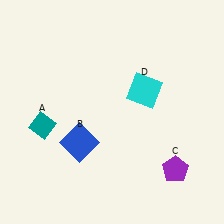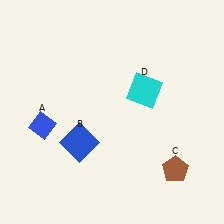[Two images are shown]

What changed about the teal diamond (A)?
In Image 1, A is teal. In Image 2, it changed to blue.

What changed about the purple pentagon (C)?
In Image 1, C is purple. In Image 2, it changed to brown.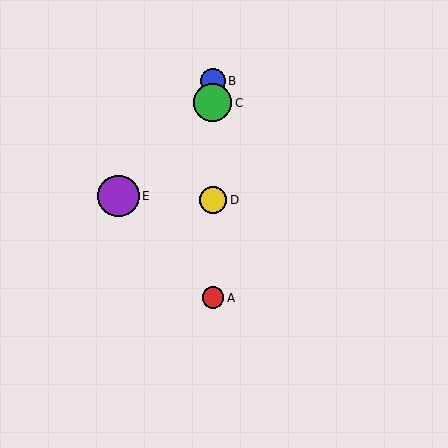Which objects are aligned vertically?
Objects A, B, C, D are aligned vertically.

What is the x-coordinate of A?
Object A is at x≈213.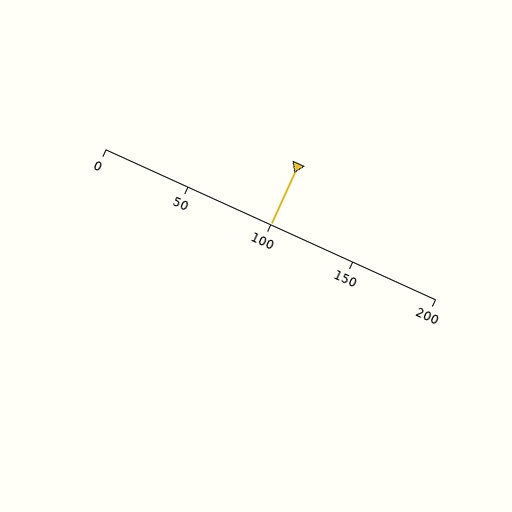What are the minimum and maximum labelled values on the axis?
The axis runs from 0 to 200.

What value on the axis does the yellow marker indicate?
The marker indicates approximately 100.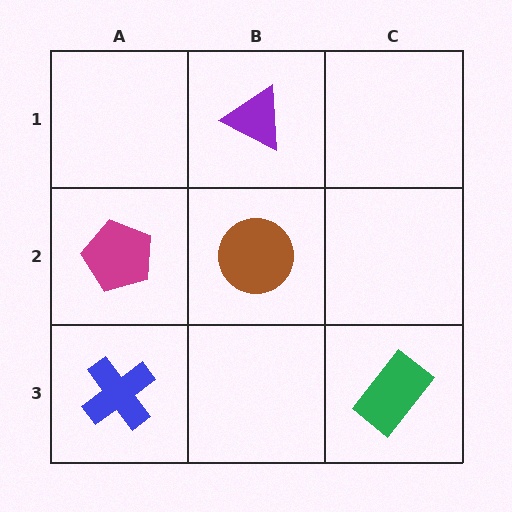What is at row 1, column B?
A purple triangle.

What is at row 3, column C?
A green rectangle.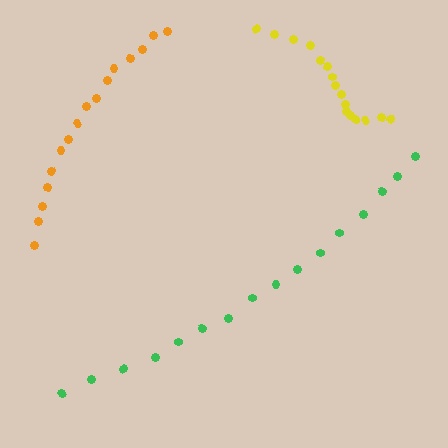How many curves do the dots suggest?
There are 3 distinct paths.